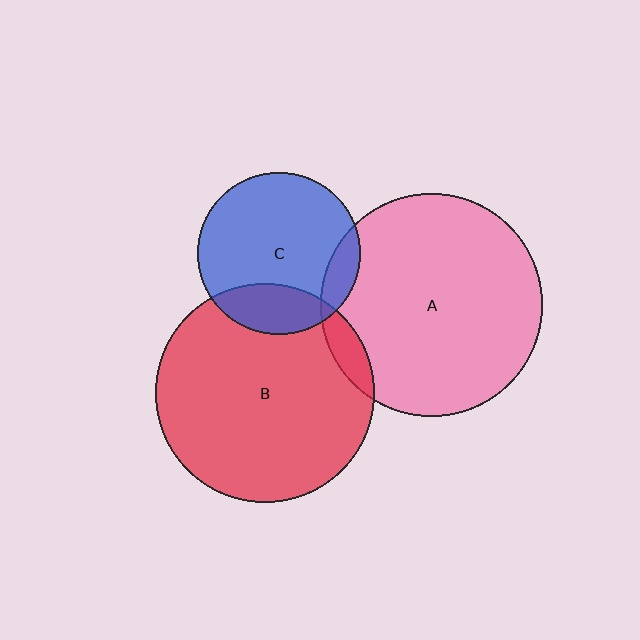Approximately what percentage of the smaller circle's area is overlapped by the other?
Approximately 20%.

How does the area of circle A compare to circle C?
Approximately 1.9 times.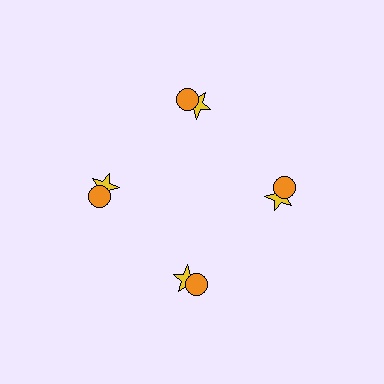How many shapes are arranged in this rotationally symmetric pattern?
There are 8 shapes, arranged in 4 groups of 2.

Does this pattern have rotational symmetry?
Yes, this pattern has 4-fold rotational symmetry. It looks the same after rotating 90 degrees around the center.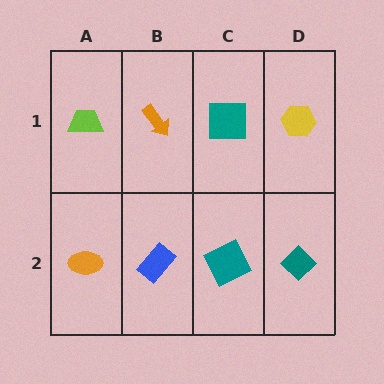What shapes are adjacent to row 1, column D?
A teal diamond (row 2, column D), a teal square (row 1, column C).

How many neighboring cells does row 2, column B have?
3.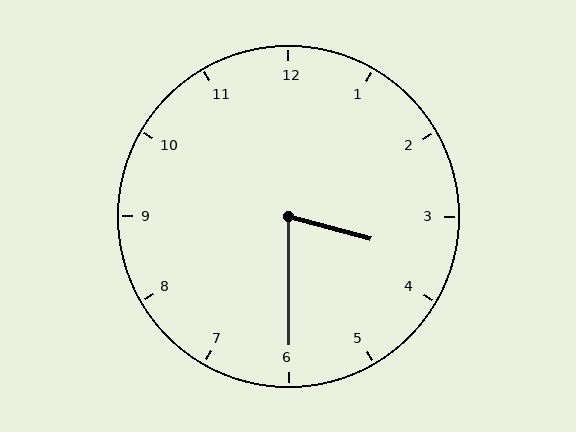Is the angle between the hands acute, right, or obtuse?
It is acute.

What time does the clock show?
3:30.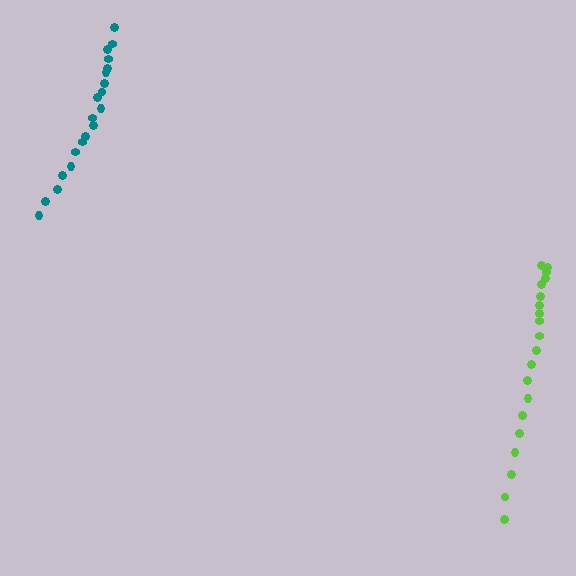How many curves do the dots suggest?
There are 2 distinct paths.